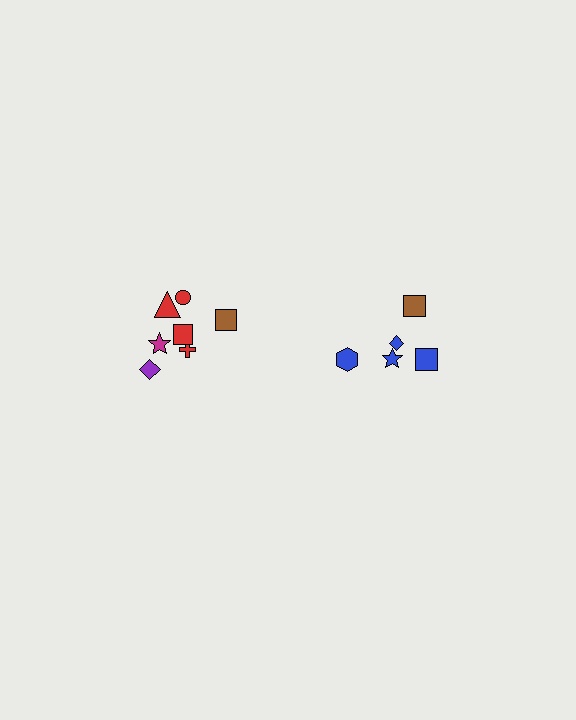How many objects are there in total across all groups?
There are 12 objects.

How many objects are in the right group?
There are 5 objects.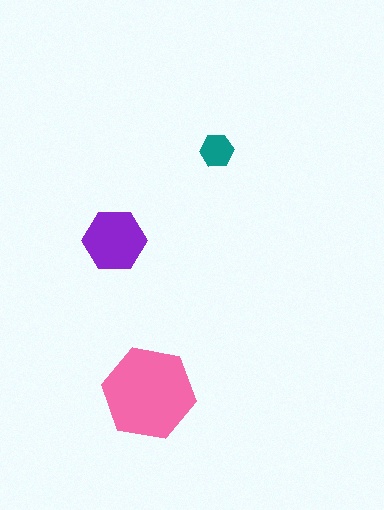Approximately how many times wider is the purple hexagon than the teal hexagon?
About 2 times wider.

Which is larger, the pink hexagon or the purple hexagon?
The pink one.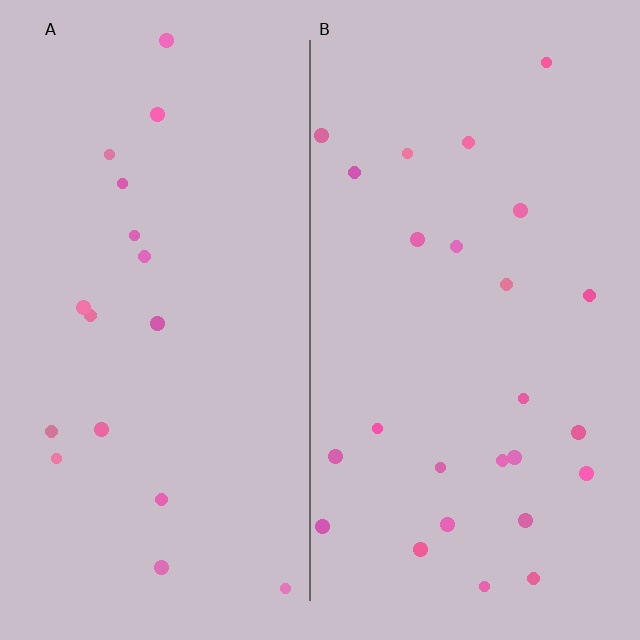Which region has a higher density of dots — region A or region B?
B (the right).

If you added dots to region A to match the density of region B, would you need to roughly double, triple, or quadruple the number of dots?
Approximately double.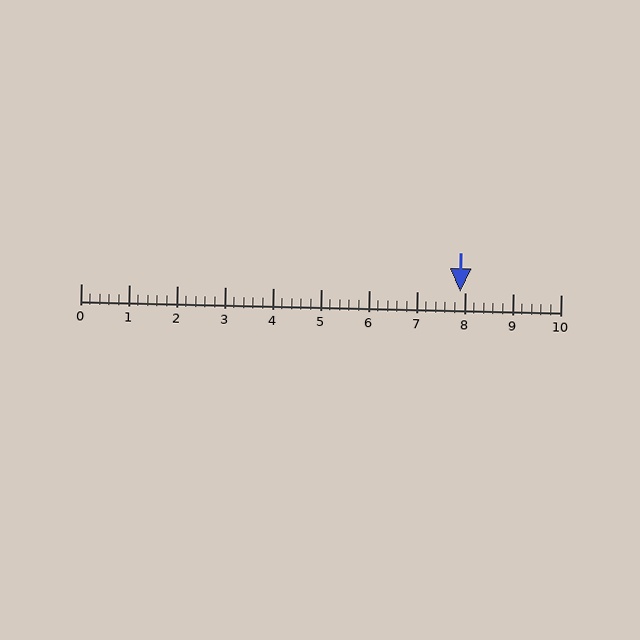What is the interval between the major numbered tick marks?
The major tick marks are spaced 1 units apart.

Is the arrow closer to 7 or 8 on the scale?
The arrow is closer to 8.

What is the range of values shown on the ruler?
The ruler shows values from 0 to 10.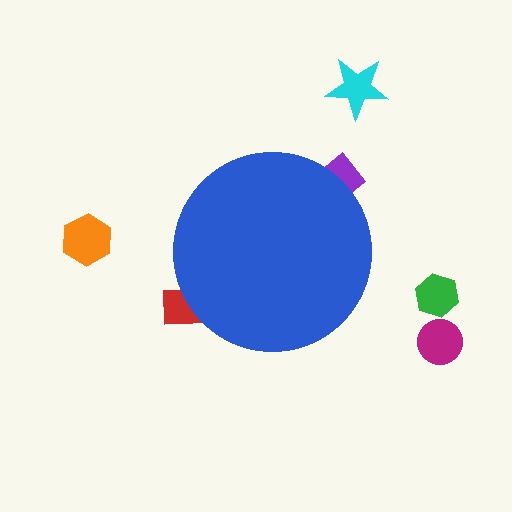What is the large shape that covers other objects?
A blue circle.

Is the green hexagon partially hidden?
No, the green hexagon is fully visible.